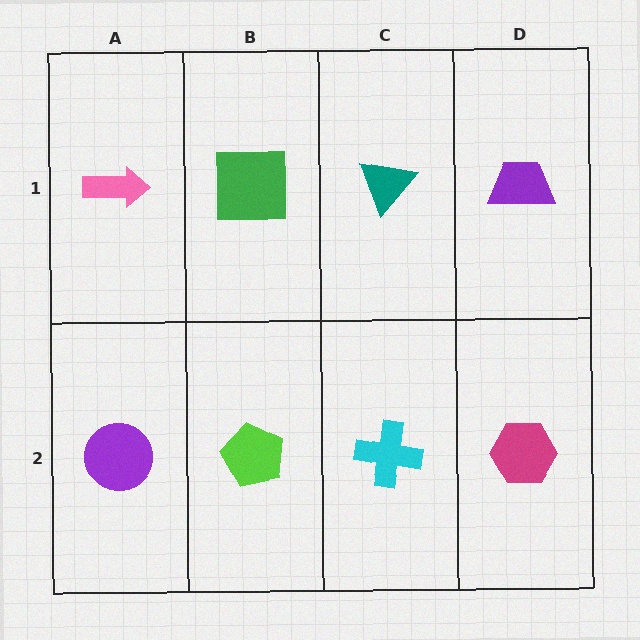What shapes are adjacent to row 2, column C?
A teal triangle (row 1, column C), a lime pentagon (row 2, column B), a magenta hexagon (row 2, column D).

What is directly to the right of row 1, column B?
A teal triangle.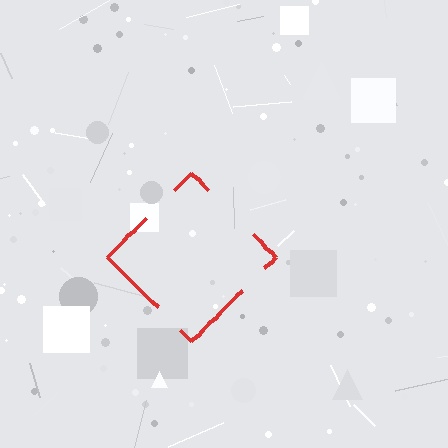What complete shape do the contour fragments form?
The contour fragments form a diamond.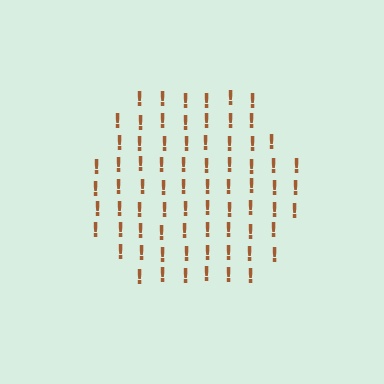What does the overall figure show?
The overall figure shows a hexagon.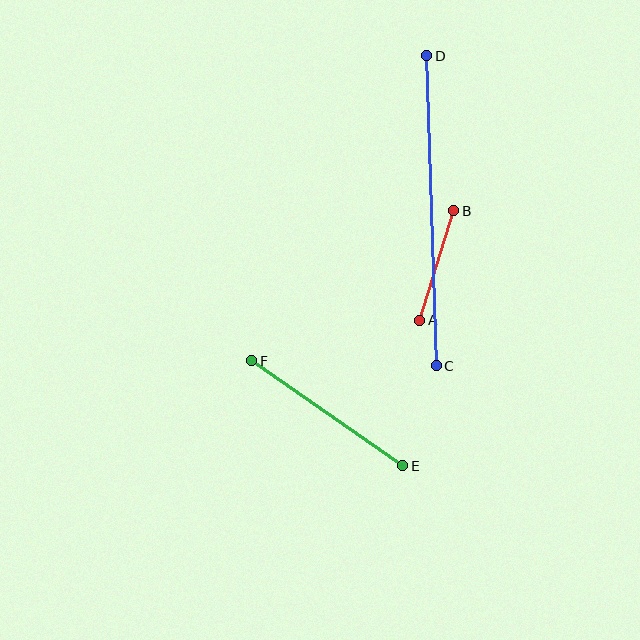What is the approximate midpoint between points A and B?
The midpoint is at approximately (437, 265) pixels.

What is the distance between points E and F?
The distance is approximately 184 pixels.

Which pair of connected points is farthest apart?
Points C and D are farthest apart.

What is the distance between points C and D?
The distance is approximately 310 pixels.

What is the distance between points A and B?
The distance is approximately 114 pixels.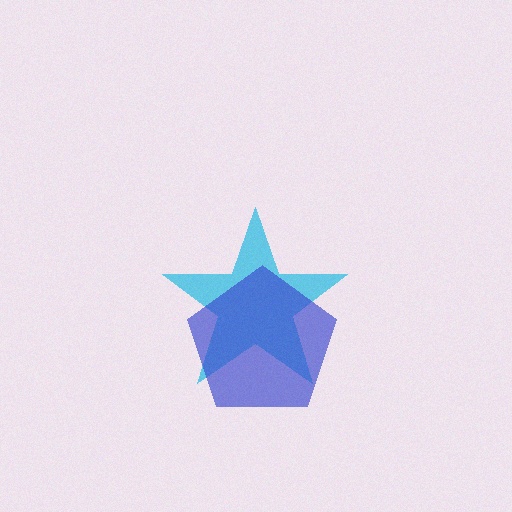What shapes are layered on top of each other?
The layered shapes are: a cyan star, a blue pentagon.